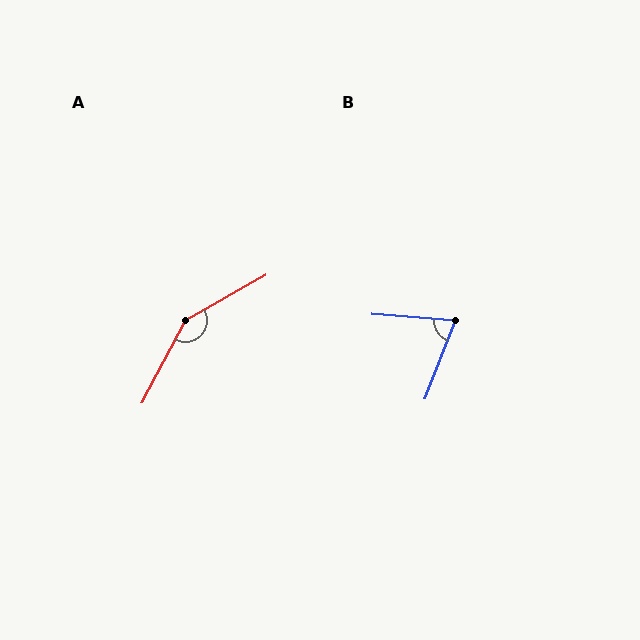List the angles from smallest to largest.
B (73°), A (147°).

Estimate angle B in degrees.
Approximately 73 degrees.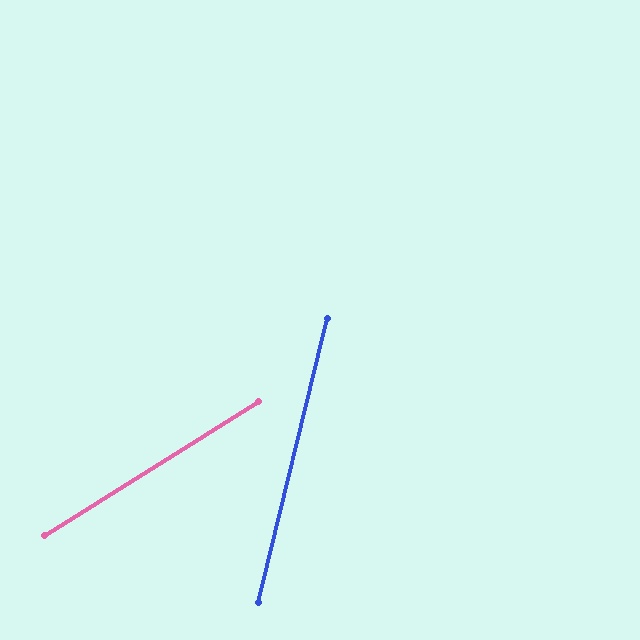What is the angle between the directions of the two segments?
Approximately 44 degrees.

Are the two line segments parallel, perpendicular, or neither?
Neither parallel nor perpendicular — they differ by about 44°.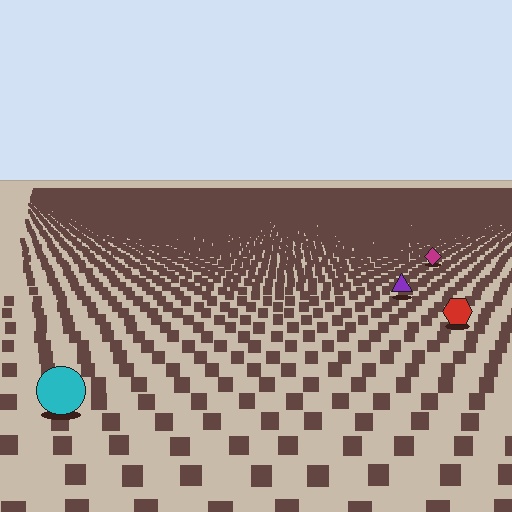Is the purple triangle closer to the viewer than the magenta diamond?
Yes. The purple triangle is closer — you can tell from the texture gradient: the ground texture is coarser near it.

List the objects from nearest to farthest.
From nearest to farthest: the cyan circle, the red hexagon, the purple triangle, the magenta diamond.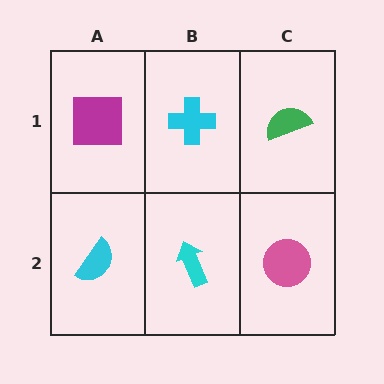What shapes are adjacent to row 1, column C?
A pink circle (row 2, column C), a cyan cross (row 1, column B).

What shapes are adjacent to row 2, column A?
A magenta square (row 1, column A), a cyan arrow (row 2, column B).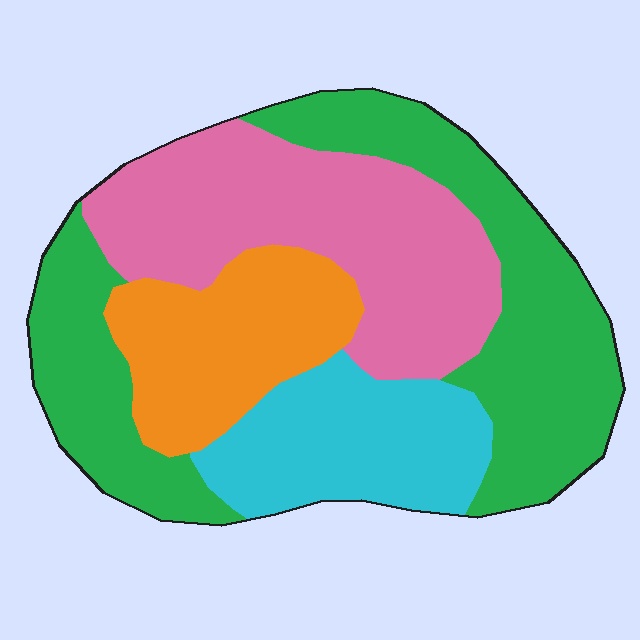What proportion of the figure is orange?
Orange takes up about one sixth (1/6) of the figure.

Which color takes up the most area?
Green, at roughly 35%.